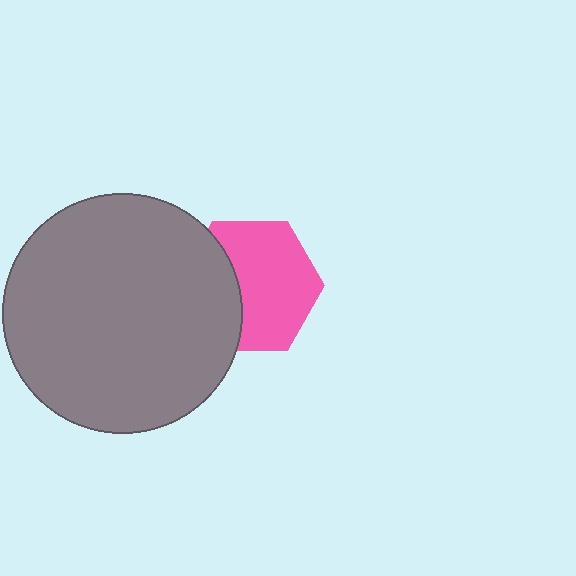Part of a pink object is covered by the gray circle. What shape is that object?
It is a hexagon.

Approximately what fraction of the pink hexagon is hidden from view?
Roughly 35% of the pink hexagon is hidden behind the gray circle.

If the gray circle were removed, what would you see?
You would see the complete pink hexagon.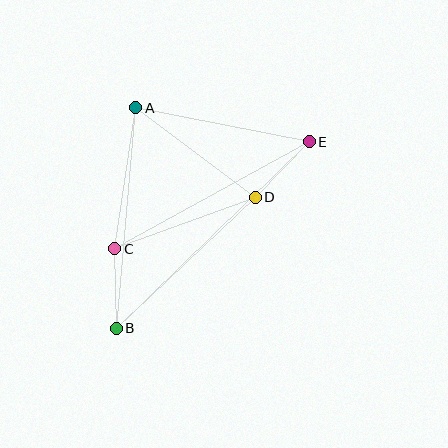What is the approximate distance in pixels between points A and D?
The distance between A and D is approximately 149 pixels.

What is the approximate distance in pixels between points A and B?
The distance between A and B is approximately 221 pixels.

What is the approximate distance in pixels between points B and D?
The distance between B and D is approximately 191 pixels.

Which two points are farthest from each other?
Points B and E are farthest from each other.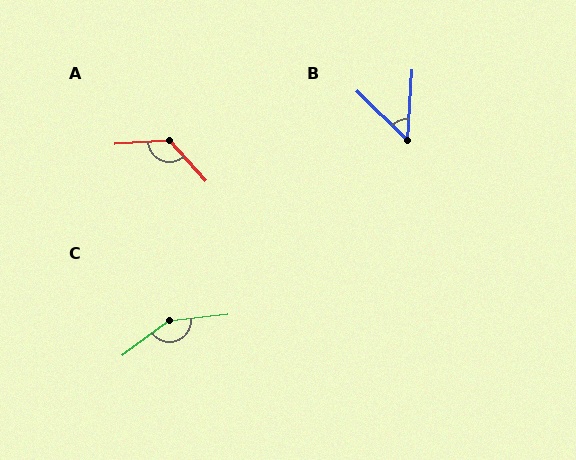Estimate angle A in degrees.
Approximately 129 degrees.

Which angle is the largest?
C, at approximately 150 degrees.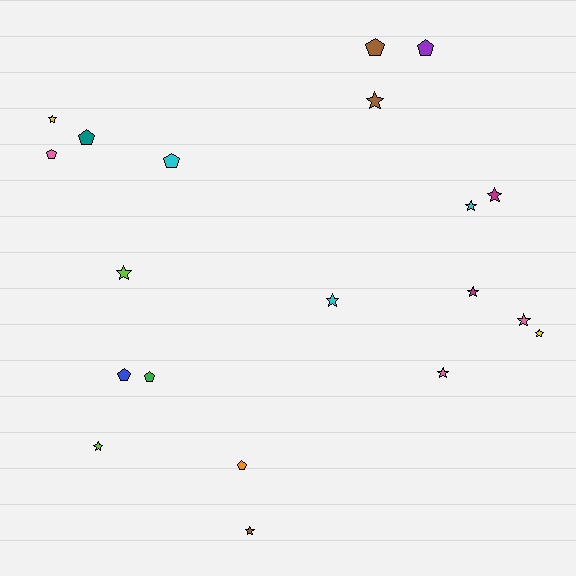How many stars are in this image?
There are 12 stars.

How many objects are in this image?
There are 20 objects.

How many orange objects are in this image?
There is 1 orange object.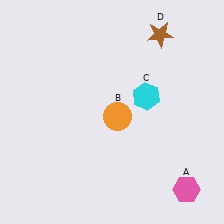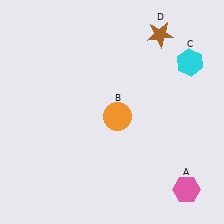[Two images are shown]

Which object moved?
The cyan hexagon (C) moved right.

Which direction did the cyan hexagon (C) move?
The cyan hexagon (C) moved right.